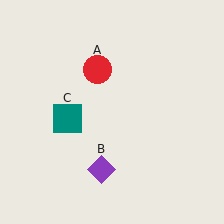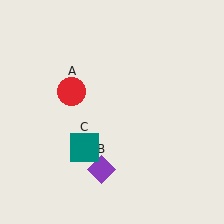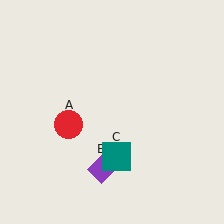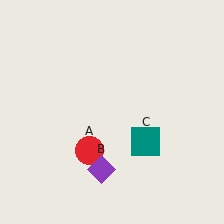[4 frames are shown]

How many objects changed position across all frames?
2 objects changed position: red circle (object A), teal square (object C).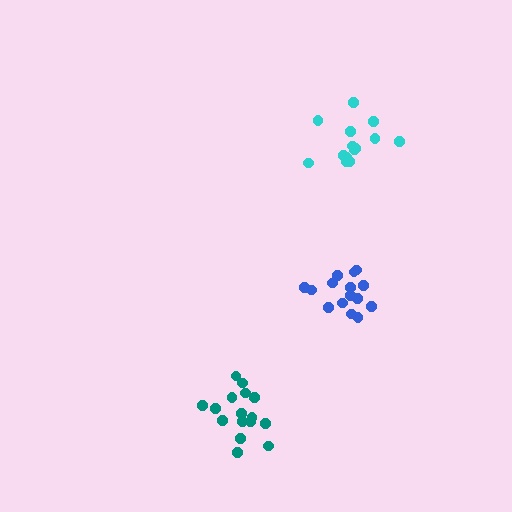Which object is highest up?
The cyan cluster is topmost.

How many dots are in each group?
Group 1: 15 dots, Group 2: 14 dots, Group 3: 16 dots (45 total).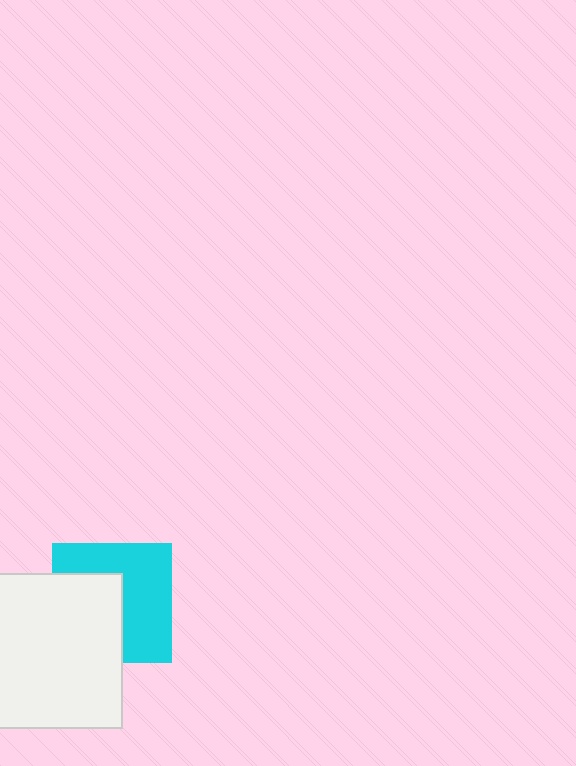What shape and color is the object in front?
The object in front is a white rectangle.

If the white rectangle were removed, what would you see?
You would see the complete cyan square.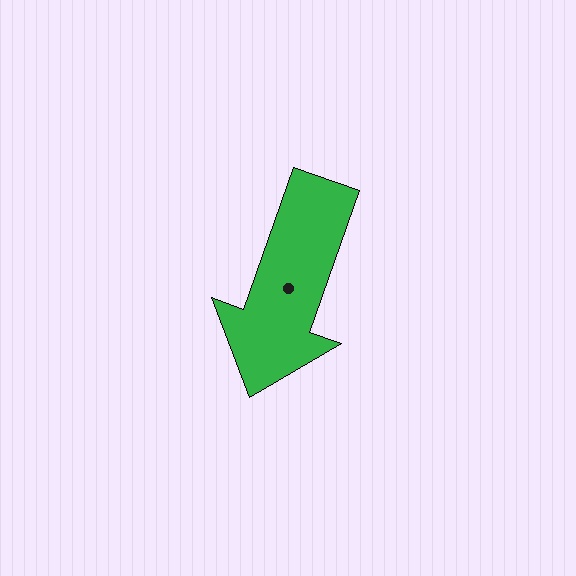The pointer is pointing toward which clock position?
Roughly 7 o'clock.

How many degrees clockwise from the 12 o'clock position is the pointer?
Approximately 199 degrees.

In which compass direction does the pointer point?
South.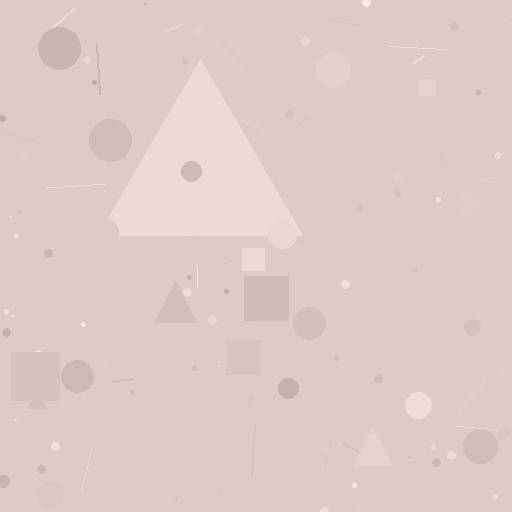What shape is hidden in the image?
A triangle is hidden in the image.